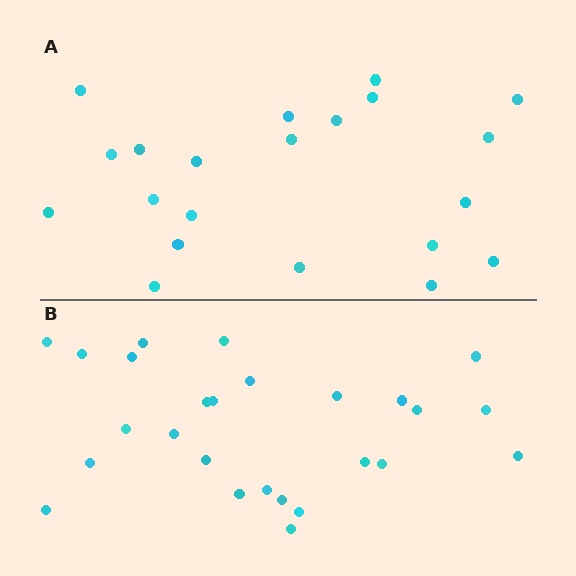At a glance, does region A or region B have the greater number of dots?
Region B (the bottom region) has more dots.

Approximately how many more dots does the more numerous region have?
Region B has about 5 more dots than region A.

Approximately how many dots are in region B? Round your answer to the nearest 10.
About 30 dots. (The exact count is 26, which rounds to 30.)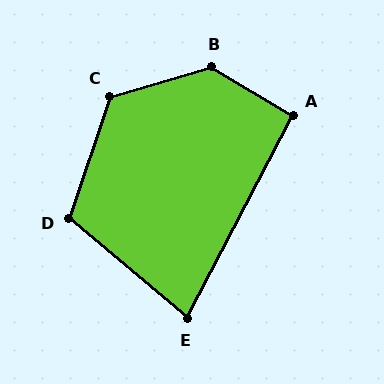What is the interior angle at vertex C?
Approximately 125 degrees (obtuse).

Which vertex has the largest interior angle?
B, at approximately 133 degrees.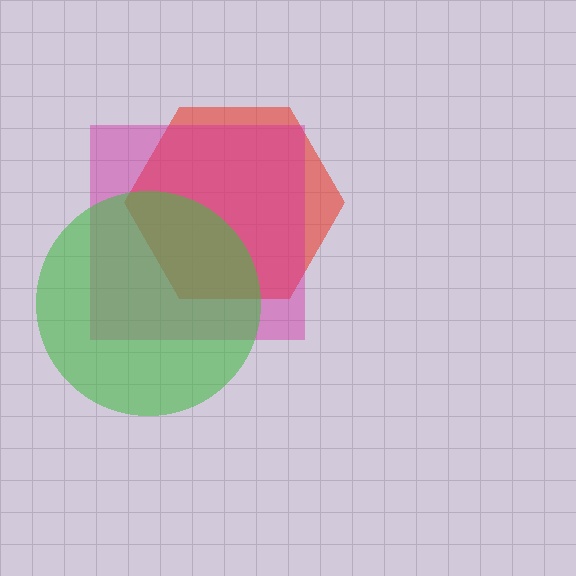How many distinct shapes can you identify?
There are 3 distinct shapes: a red hexagon, a magenta square, a green circle.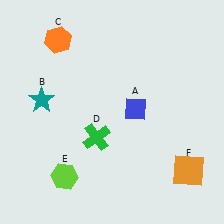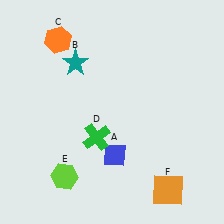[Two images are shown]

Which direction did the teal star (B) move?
The teal star (B) moved up.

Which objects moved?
The objects that moved are: the blue diamond (A), the teal star (B), the orange square (F).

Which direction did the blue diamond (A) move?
The blue diamond (A) moved down.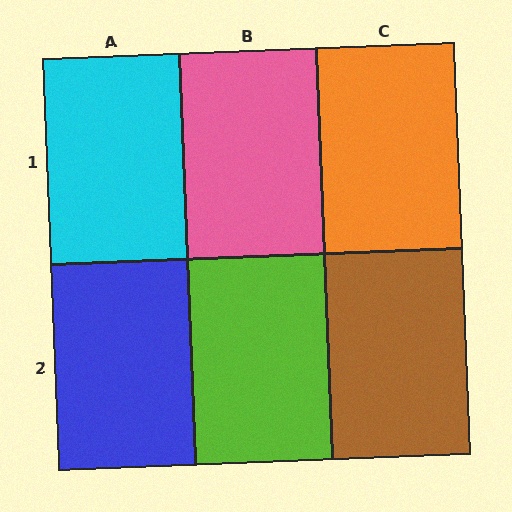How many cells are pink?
1 cell is pink.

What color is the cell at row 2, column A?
Blue.